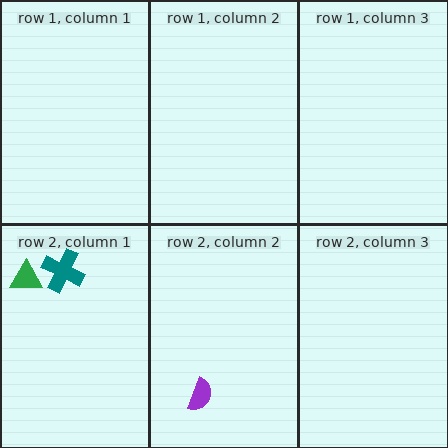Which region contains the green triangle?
The row 2, column 1 region.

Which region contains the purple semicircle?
The row 2, column 2 region.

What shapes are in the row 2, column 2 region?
The purple semicircle.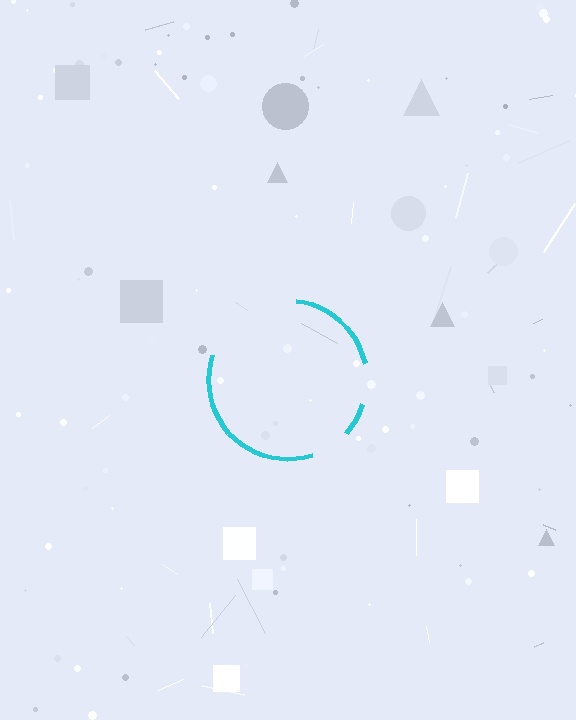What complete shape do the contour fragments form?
The contour fragments form a circle.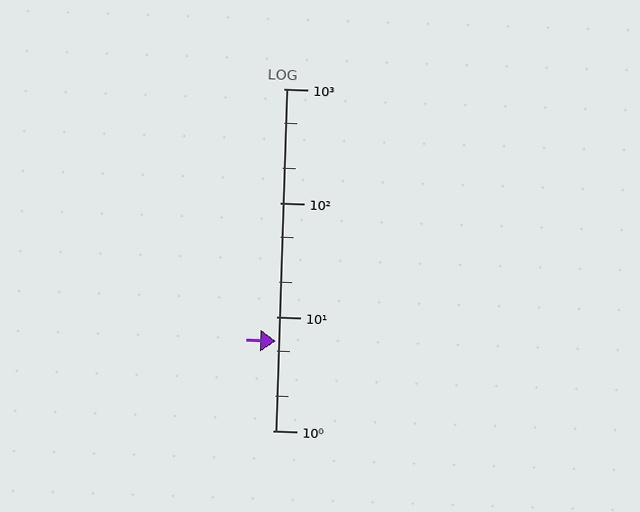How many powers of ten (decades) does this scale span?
The scale spans 3 decades, from 1 to 1000.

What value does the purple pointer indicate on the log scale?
The pointer indicates approximately 6.1.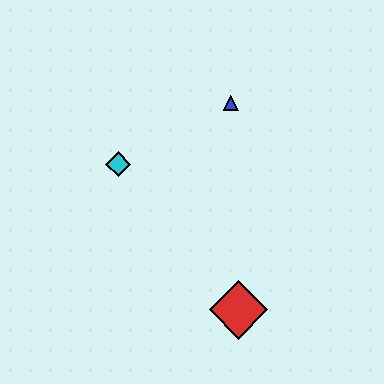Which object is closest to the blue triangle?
The cyan diamond is closest to the blue triangle.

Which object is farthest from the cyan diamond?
The red diamond is farthest from the cyan diamond.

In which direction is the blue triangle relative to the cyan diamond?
The blue triangle is to the right of the cyan diamond.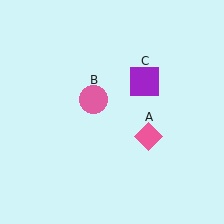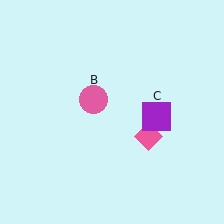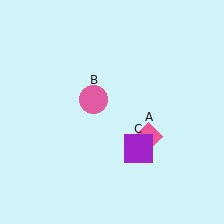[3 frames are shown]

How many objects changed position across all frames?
1 object changed position: purple square (object C).